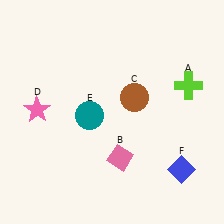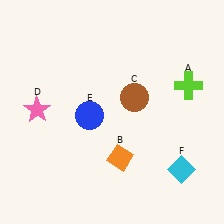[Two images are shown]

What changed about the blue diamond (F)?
In Image 1, F is blue. In Image 2, it changed to cyan.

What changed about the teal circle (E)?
In Image 1, E is teal. In Image 2, it changed to blue.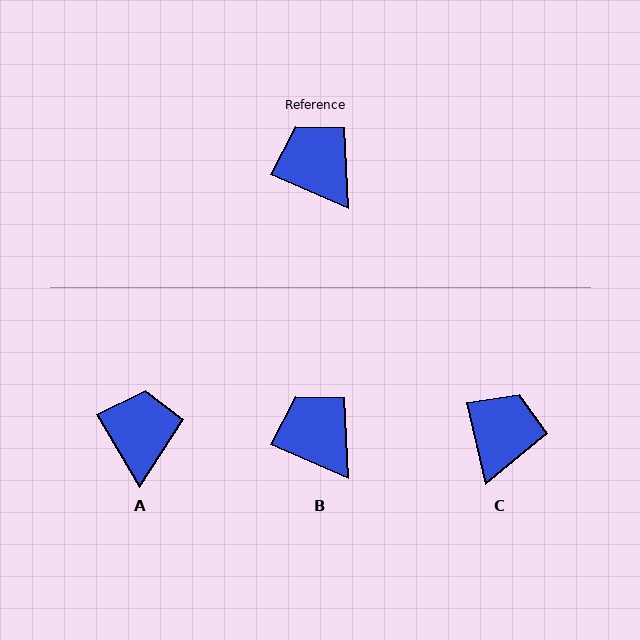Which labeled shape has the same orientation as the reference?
B.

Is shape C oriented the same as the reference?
No, it is off by about 54 degrees.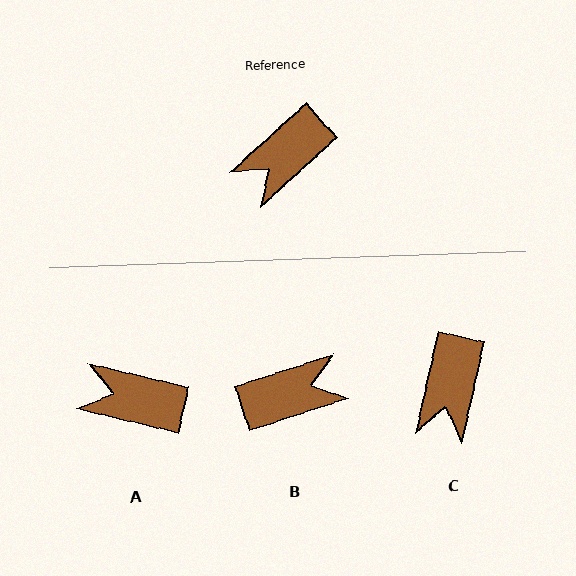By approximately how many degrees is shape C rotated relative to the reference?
Approximately 35 degrees counter-clockwise.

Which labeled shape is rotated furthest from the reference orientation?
B, about 156 degrees away.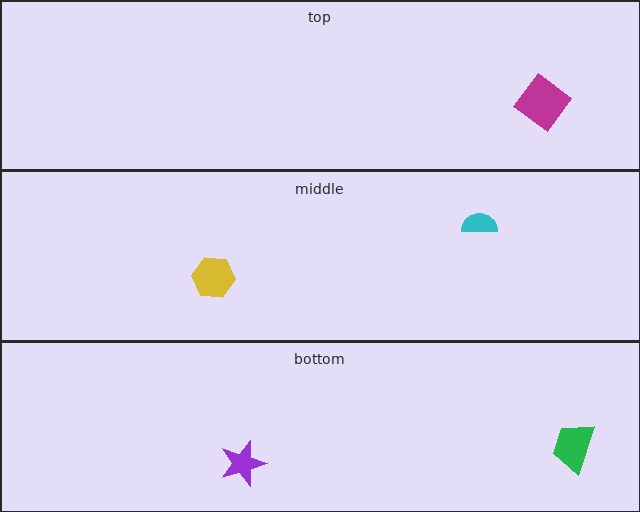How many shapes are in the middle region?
2.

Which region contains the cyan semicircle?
The middle region.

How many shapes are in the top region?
1.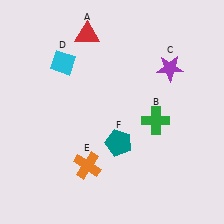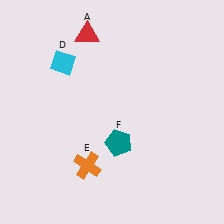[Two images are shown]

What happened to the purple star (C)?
The purple star (C) was removed in Image 2. It was in the top-right area of Image 1.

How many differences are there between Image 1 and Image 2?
There are 2 differences between the two images.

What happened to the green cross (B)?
The green cross (B) was removed in Image 2. It was in the bottom-right area of Image 1.